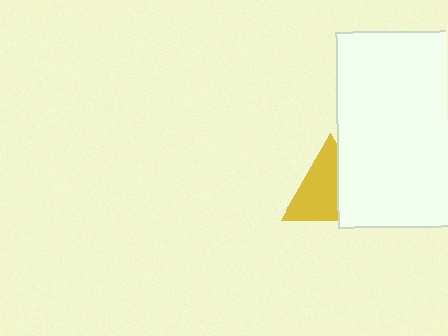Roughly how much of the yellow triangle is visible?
About half of it is visible (roughly 63%).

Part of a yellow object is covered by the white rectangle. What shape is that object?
It is a triangle.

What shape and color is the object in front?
The object in front is a white rectangle.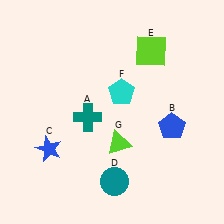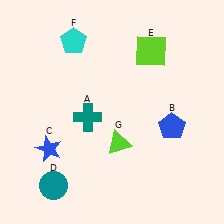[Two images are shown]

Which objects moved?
The objects that moved are: the teal circle (D), the cyan pentagon (F).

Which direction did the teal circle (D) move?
The teal circle (D) moved left.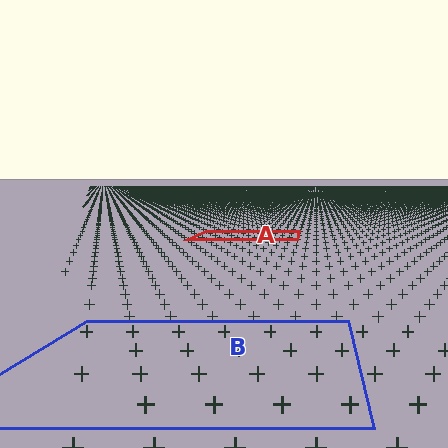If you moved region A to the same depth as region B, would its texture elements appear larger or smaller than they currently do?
They would appear larger. At a closer depth, the same texture elements are projected at a bigger on-screen size.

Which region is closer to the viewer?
Region B is closer. The texture elements there are larger and more spread out.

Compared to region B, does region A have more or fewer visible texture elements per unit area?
Region A has more texture elements per unit area — they are packed more densely because it is farther away.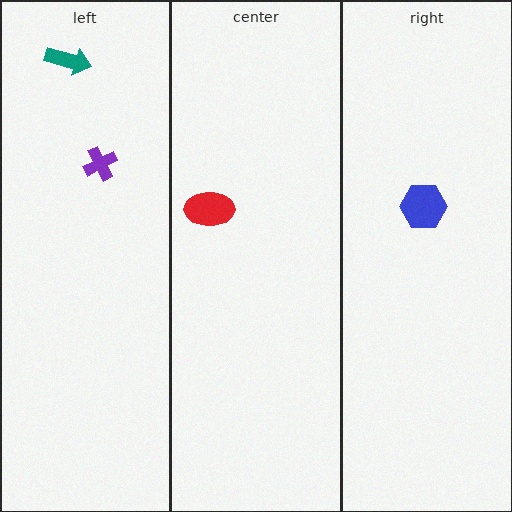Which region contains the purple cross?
The left region.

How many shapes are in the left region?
2.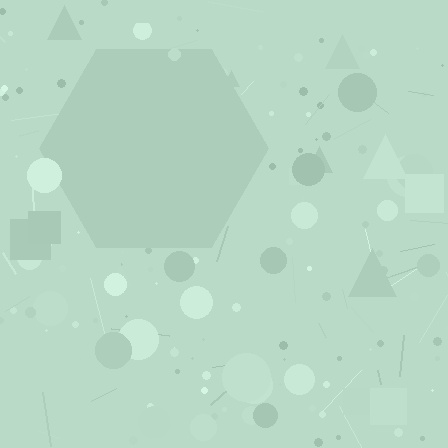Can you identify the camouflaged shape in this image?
The camouflaged shape is a hexagon.